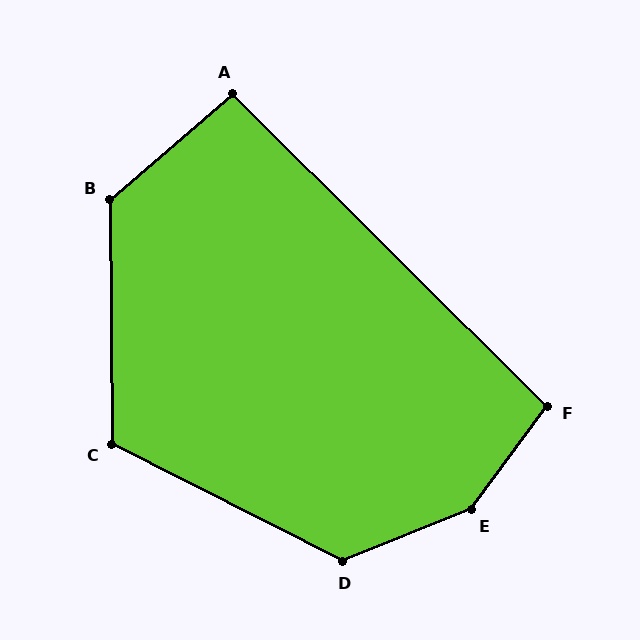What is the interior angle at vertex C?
Approximately 118 degrees (obtuse).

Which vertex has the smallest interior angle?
A, at approximately 94 degrees.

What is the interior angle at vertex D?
Approximately 131 degrees (obtuse).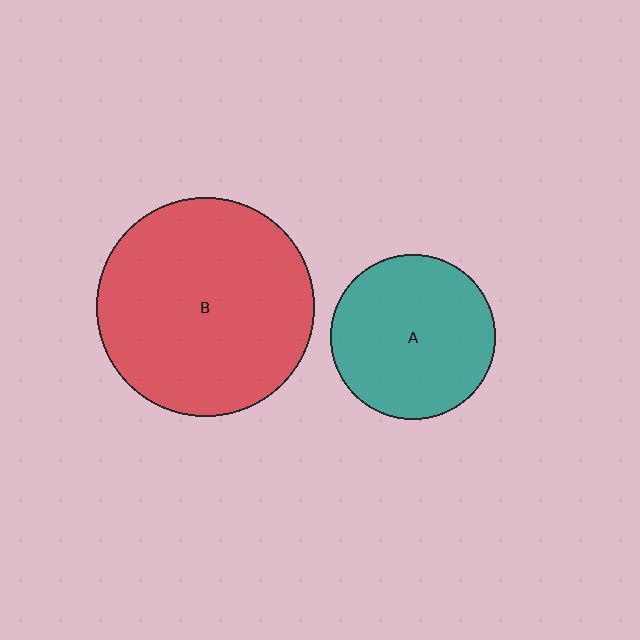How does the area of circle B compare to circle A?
Approximately 1.7 times.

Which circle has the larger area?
Circle B (red).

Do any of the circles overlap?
No, none of the circles overlap.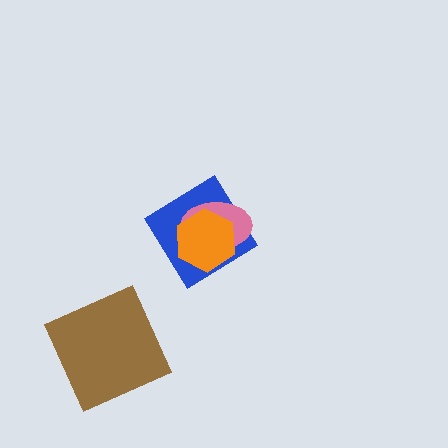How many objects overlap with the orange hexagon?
2 objects overlap with the orange hexagon.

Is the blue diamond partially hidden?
Yes, it is partially covered by another shape.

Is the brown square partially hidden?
No, no other shape covers it.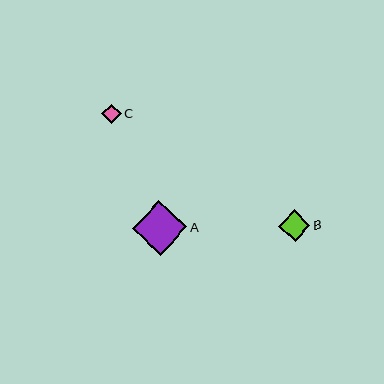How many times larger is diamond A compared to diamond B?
Diamond A is approximately 1.7 times the size of diamond B.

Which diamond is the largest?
Diamond A is the largest with a size of approximately 55 pixels.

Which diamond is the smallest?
Diamond C is the smallest with a size of approximately 19 pixels.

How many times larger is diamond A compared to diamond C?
Diamond A is approximately 2.9 times the size of diamond C.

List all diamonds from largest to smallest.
From largest to smallest: A, B, C.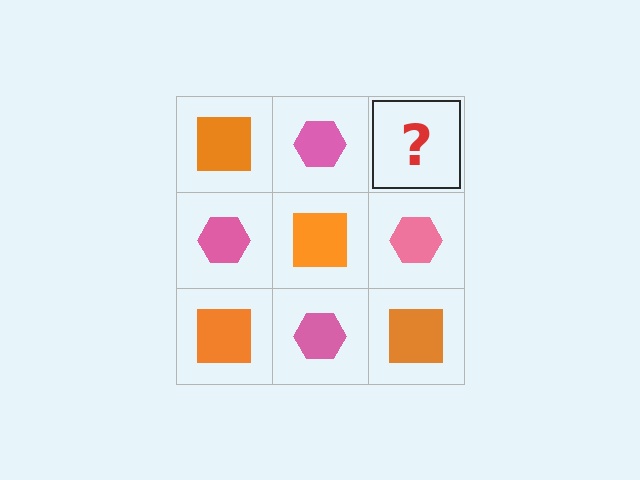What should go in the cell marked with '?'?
The missing cell should contain an orange square.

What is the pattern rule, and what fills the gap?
The rule is that it alternates orange square and pink hexagon in a checkerboard pattern. The gap should be filled with an orange square.